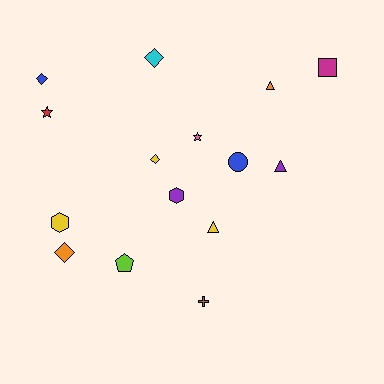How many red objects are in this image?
There is 1 red object.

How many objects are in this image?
There are 15 objects.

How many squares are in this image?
There is 1 square.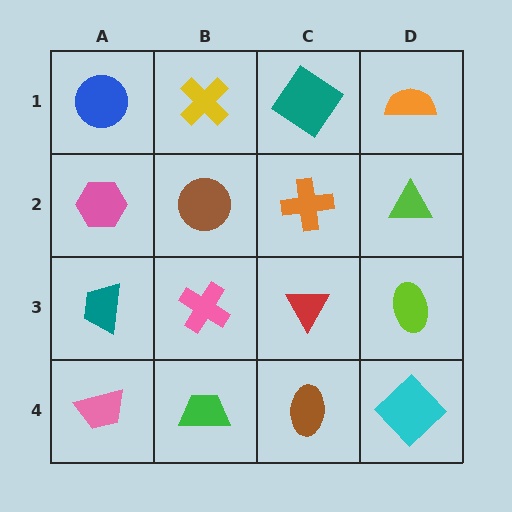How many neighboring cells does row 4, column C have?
3.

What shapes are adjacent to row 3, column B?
A brown circle (row 2, column B), a green trapezoid (row 4, column B), a teal trapezoid (row 3, column A), a red triangle (row 3, column C).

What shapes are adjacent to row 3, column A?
A pink hexagon (row 2, column A), a pink trapezoid (row 4, column A), a pink cross (row 3, column B).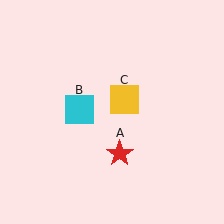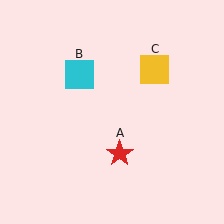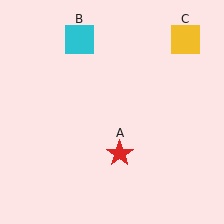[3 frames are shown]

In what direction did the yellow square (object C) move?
The yellow square (object C) moved up and to the right.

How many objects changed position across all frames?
2 objects changed position: cyan square (object B), yellow square (object C).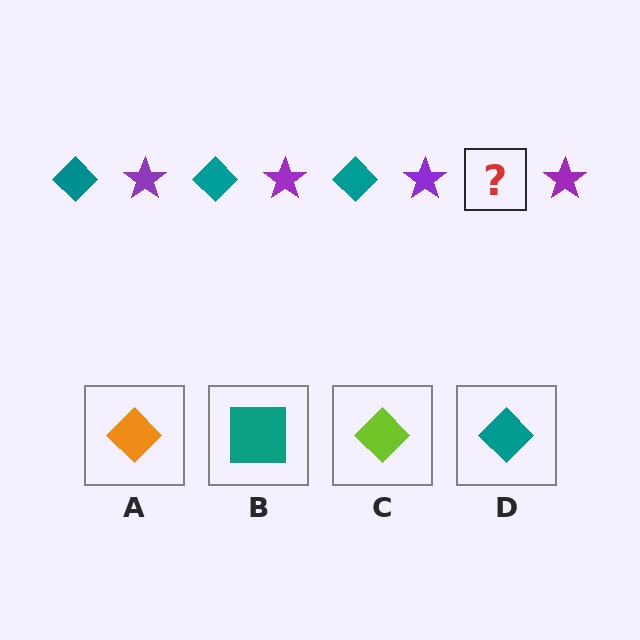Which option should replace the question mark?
Option D.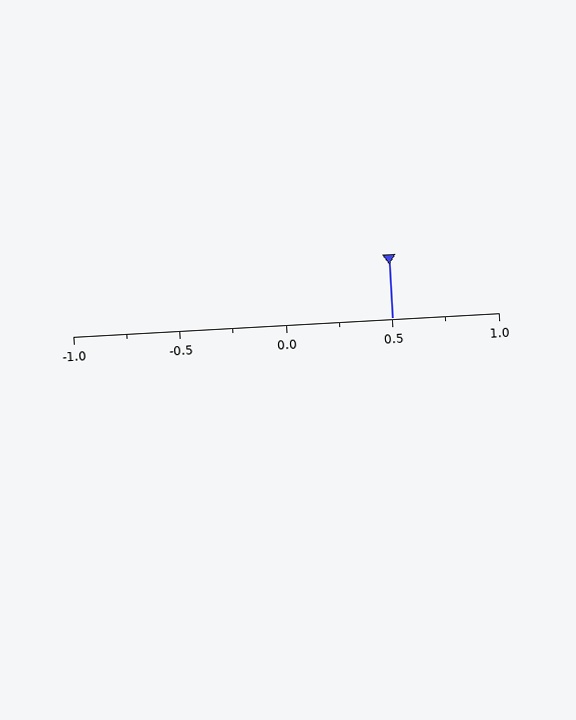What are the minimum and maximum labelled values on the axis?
The axis runs from -1.0 to 1.0.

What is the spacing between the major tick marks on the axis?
The major ticks are spaced 0.5 apart.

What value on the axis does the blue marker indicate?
The marker indicates approximately 0.5.